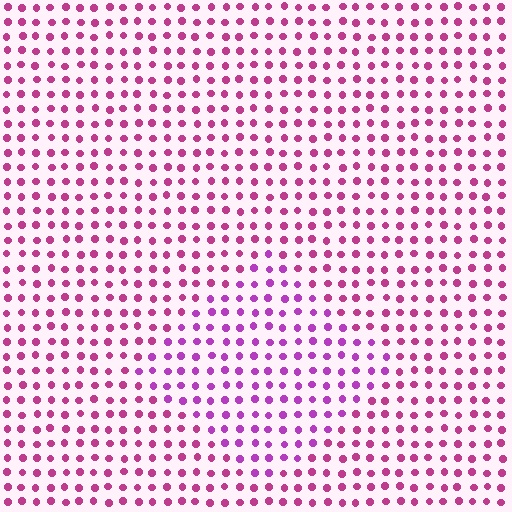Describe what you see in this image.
The image is filled with small magenta elements in a uniform arrangement. A diamond-shaped region is visible where the elements are tinted to a slightly different hue, forming a subtle color boundary.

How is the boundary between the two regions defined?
The boundary is defined purely by a slight shift in hue (about 27 degrees). Spacing, size, and orientation are identical on both sides.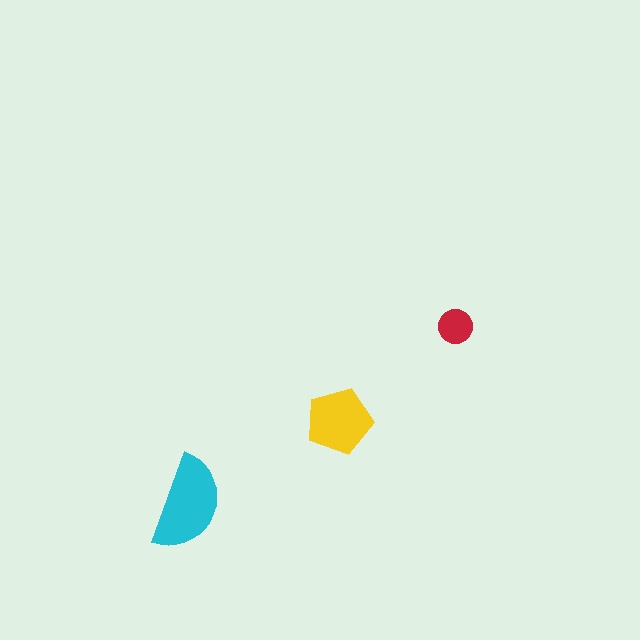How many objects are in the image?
There are 3 objects in the image.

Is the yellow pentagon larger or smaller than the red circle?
Larger.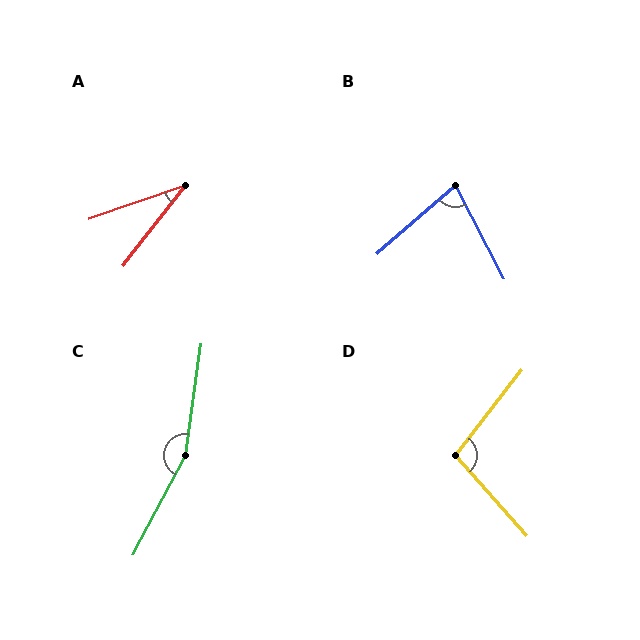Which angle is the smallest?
A, at approximately 33 degrees.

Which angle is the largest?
C, at approximately 160 degrees.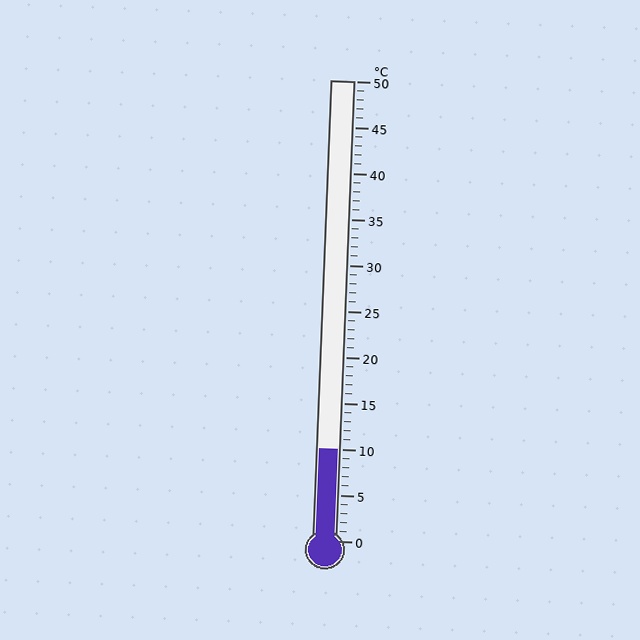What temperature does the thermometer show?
The thermometer shows approximately 10°C.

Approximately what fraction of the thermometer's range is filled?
The thermometer is filled to approximately 20% of its range.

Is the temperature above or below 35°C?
The temperature is below 35°C.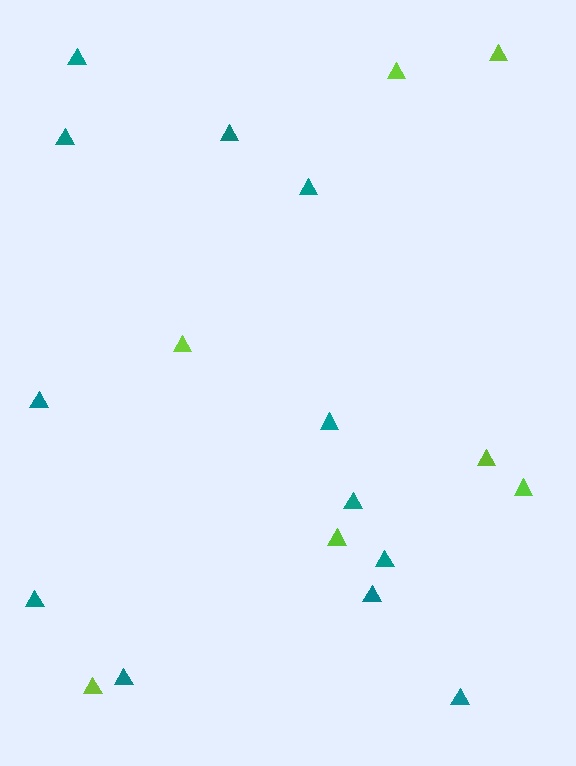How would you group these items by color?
There are 2 groups: one group of teal triangles (12) and one group of lime triangles (7).